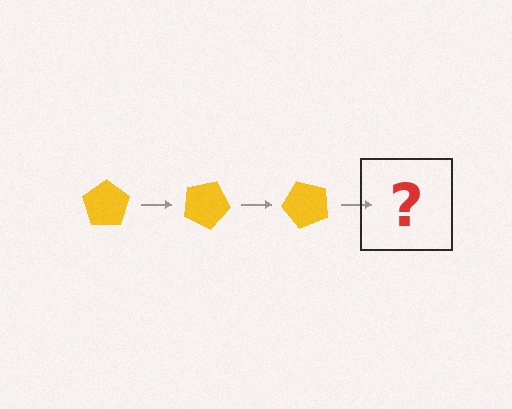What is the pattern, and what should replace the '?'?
The pattern is that the pentagon rotates 25 degrees each step. The '?' should be a yellow pentagon rotated 75 degrees.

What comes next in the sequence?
The next element should be a yellow pentagon rotated 75 degrees.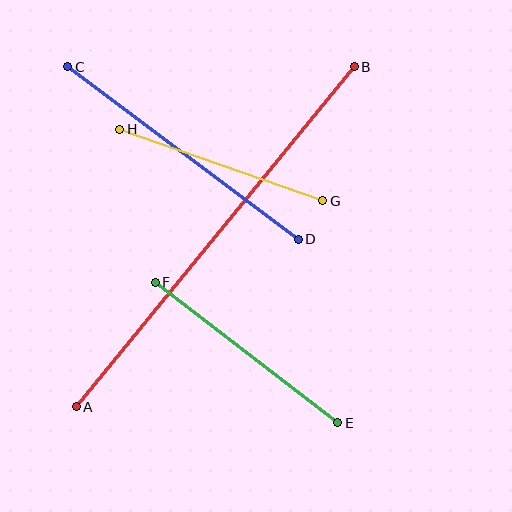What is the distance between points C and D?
The distance is approximately 288 pixels.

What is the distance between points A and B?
The distance is approximately 439 pixels.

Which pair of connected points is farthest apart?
Points A and B are farthest apart.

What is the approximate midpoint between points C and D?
The midpoint is at approximately (183, 153) pixels.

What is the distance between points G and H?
The distance is approximately 215 pixels.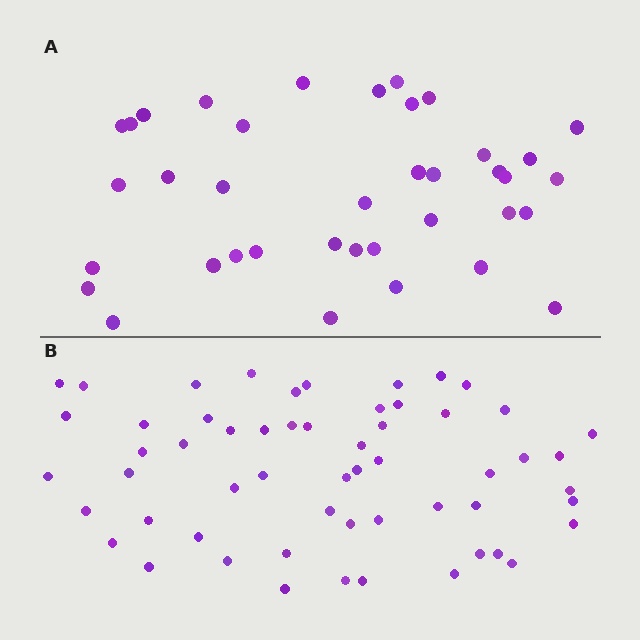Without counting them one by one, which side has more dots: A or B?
Region B (the bottom region) has more dots.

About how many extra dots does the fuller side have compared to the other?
Region B has approximately 20 more dots than region A.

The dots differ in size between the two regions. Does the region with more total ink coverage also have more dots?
No. Region A has more total ink coverage because its dots are larger, but region B actually contains more individual dots. Total area can be misleading — the number of items is what matters here.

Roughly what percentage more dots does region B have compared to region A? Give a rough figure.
About 50% more.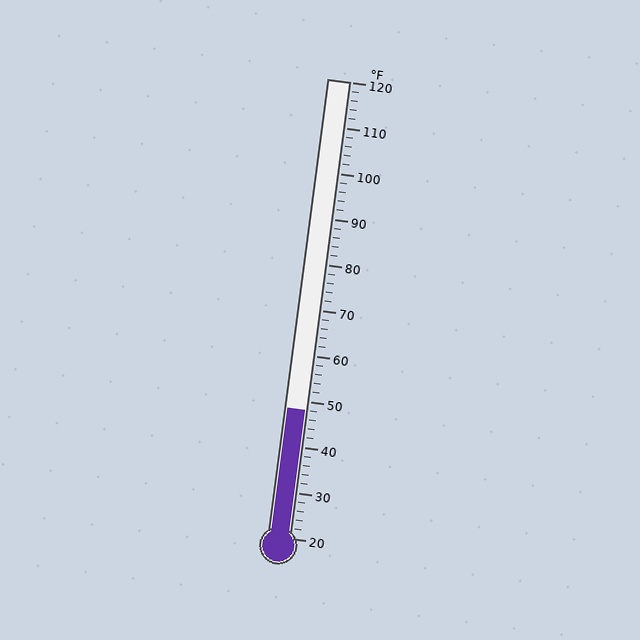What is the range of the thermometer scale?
The thermometer scale ranges from 20°F to 120°F.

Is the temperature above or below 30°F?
The temperature is above 30°F.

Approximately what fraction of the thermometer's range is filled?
The thermometer is filled to approximately 30% of its range.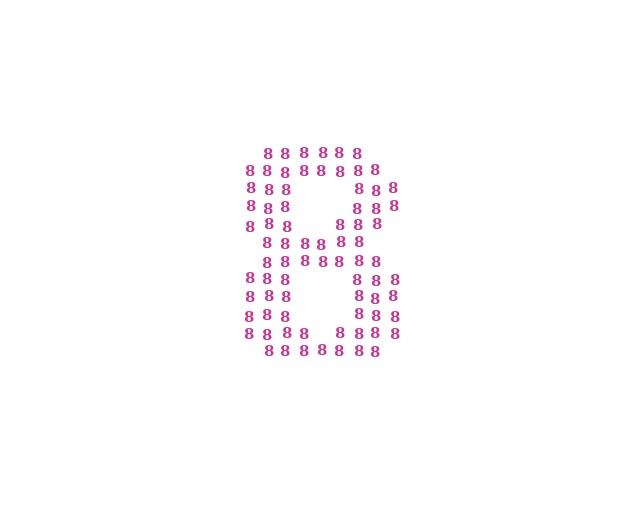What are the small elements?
The small elements are digit 8's.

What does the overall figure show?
The overall figure shows the digit 8.